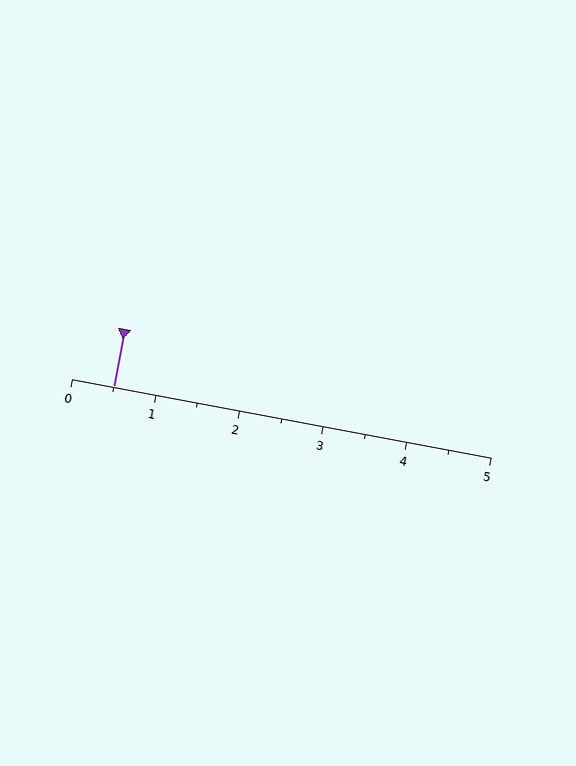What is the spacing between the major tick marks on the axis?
The major ticks are spaced 1 apart.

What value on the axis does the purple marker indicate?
The marker indicates approximately 0.5.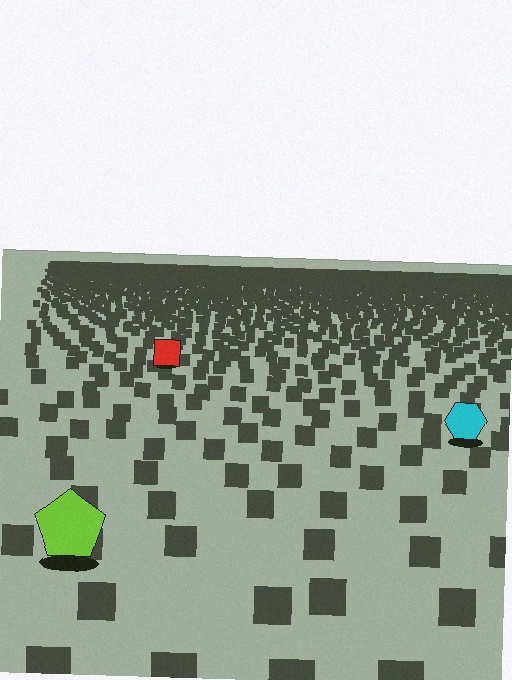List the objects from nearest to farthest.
From nearest to farthest: the lime pentagon, the cyan hexagon, the red square.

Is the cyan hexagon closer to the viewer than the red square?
Yes. The cyan hexagon is closer — you can tell from the texture gradient: the ground texture is coarser near it.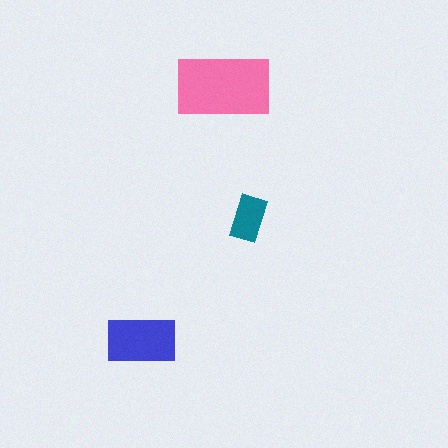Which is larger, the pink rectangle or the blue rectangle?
The pink one.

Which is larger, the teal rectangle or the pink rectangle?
The pink one.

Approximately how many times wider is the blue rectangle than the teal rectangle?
About 1.5 times wider.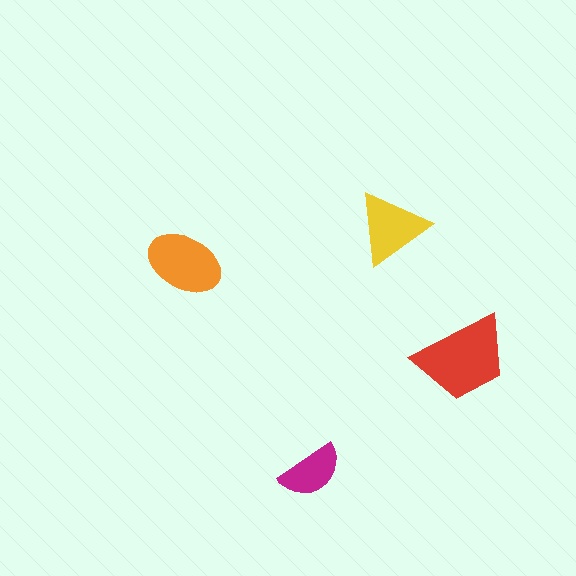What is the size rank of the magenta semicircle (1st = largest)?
4th.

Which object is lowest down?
The magenta semicircle is bottommost.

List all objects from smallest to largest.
The magenta semicircle, the yellow triangle, the orange ellipse, the red trapezoid.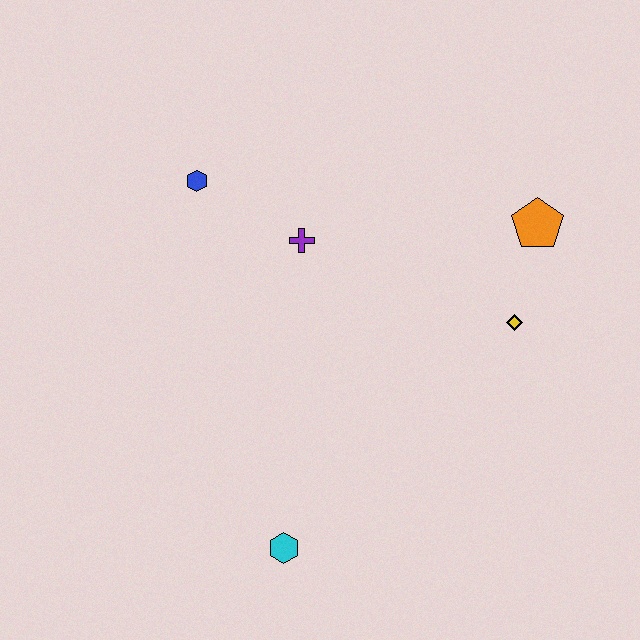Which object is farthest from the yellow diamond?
The blue hexagon is farthest from the yellow diamond.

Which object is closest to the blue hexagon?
The purple cross is closest to the blue hexagon.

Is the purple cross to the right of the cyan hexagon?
Yes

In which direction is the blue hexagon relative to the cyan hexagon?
The blue hexagon is above the cyan hexagon.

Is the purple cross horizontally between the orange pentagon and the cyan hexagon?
Yes